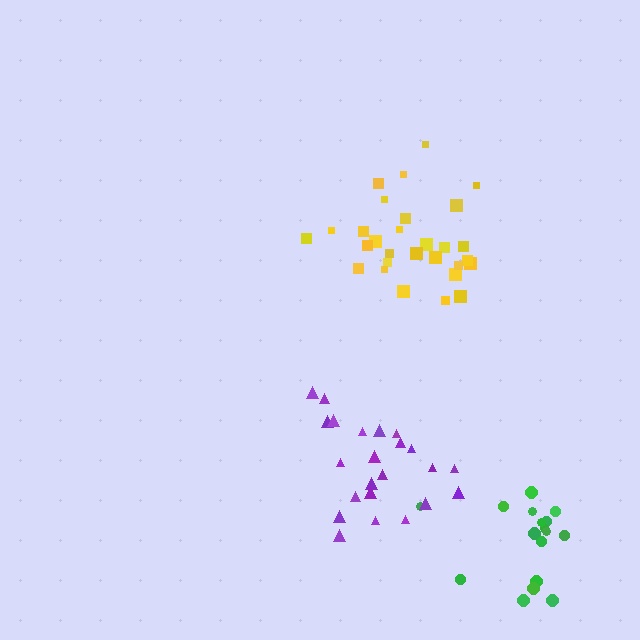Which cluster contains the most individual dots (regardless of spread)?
Yellow (30).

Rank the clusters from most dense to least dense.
yellow, purple, green.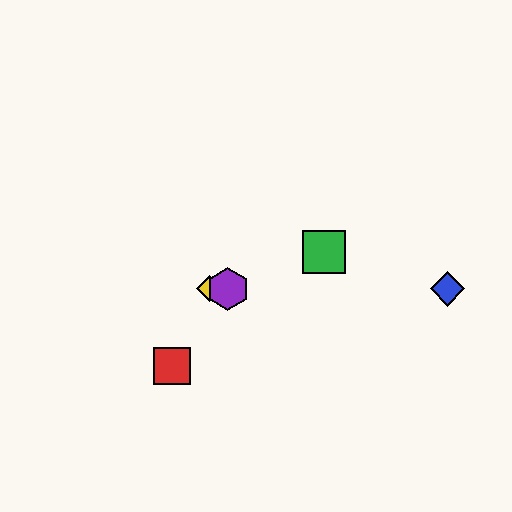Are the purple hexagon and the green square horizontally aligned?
No, the purple hexagon is at y≈289 and the green square is at y≈252.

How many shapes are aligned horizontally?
3 shapes (the blue diamond, the yellow diamond, the purple hexagon) are aligned horizontally.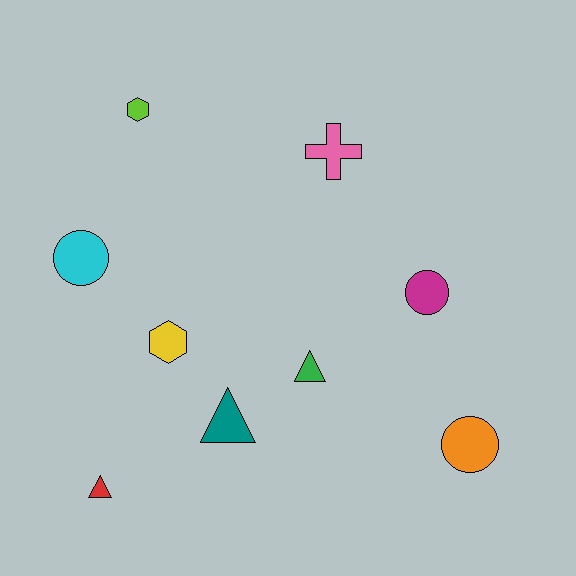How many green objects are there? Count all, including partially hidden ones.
There is 1 green object.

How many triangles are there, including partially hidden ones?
There are 3 triangles.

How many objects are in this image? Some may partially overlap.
There are 9 objects.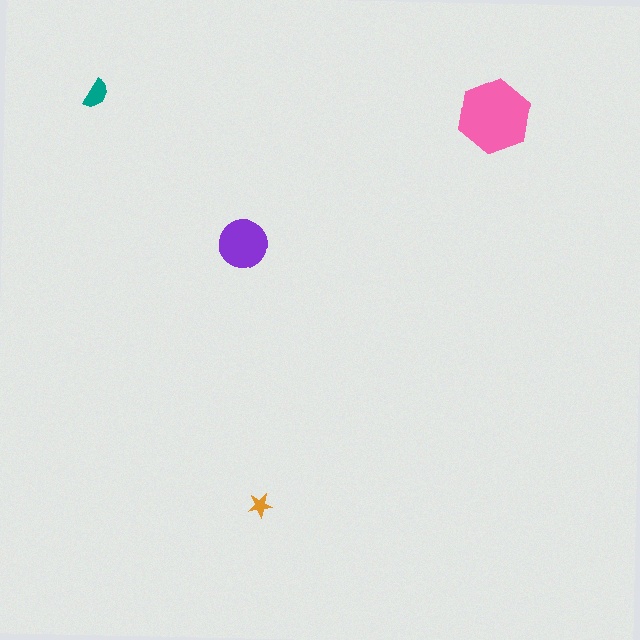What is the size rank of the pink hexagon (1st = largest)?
1st.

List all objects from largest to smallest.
The pink hexagon, the purple circle, the teal semicircle, the orange star.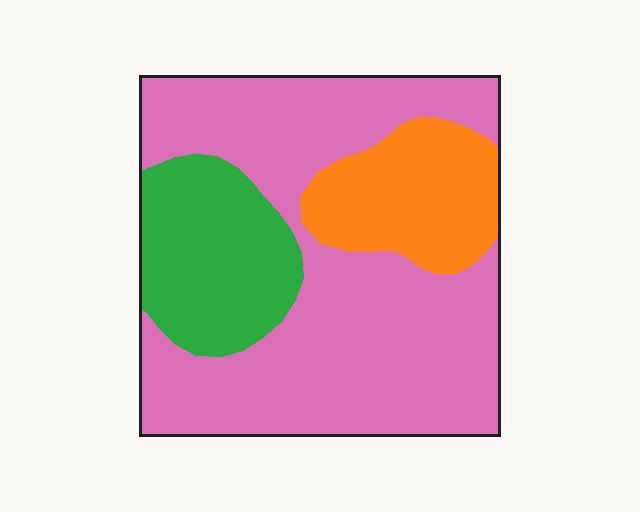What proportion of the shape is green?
Green takes up about one fifth (1/5) of the shape.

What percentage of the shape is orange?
Orange takes up about one sixth (1/6) of the shape.